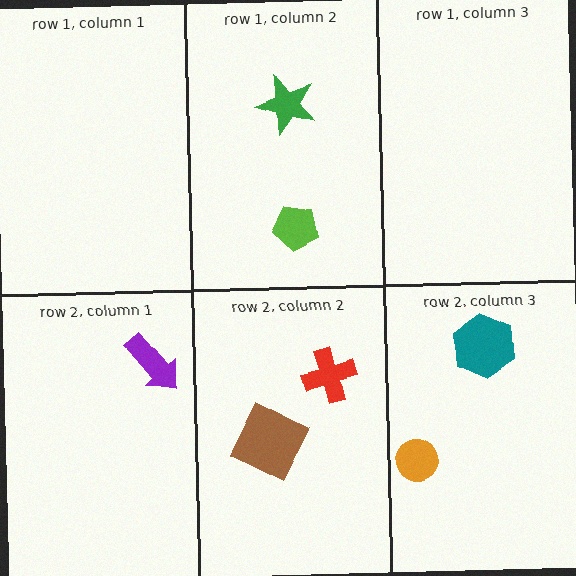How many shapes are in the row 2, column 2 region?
2.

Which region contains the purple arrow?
The row 2, column 1 region.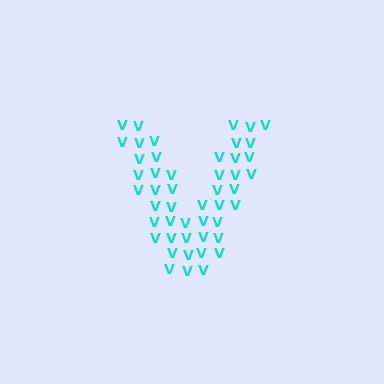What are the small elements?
The small elements are letter V's.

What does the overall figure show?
The overall figure shows the letter V.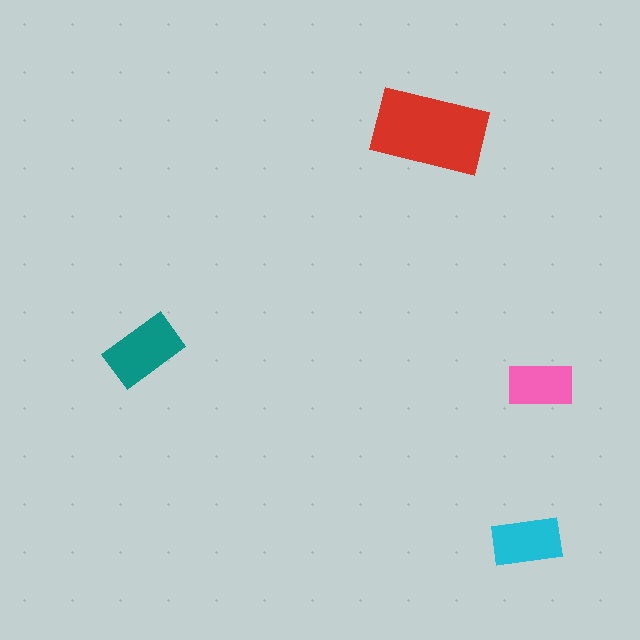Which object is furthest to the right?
The pink rectangle is rightmost.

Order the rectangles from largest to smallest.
the red one, the teal one, the cyan one, the pink one.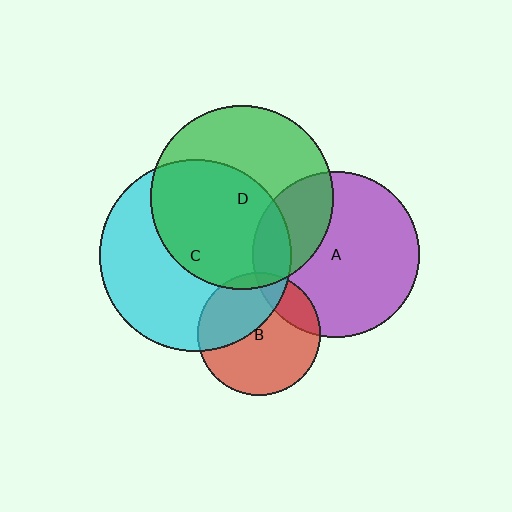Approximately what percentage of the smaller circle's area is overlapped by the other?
Approximately 40%.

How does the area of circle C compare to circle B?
Approximately 2.4 times.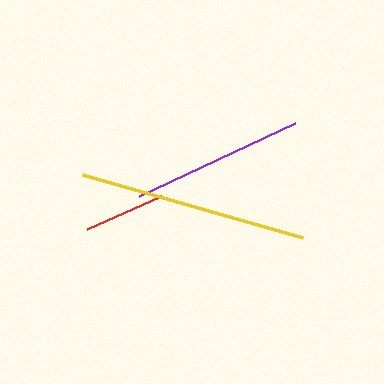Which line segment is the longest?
The yellow line is the longest at approximately 229 pixels.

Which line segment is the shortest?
The red line is the shortest at approximately 81 pixels.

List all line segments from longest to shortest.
From longest to shortest: yellow, purple, red.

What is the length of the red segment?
The red segment is approximately 81 pixels long.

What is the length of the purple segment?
The purple segment is approximately 172 pixels long.